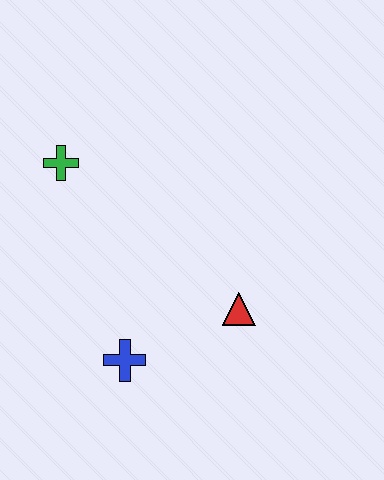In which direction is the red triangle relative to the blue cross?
The red triangle is to the right of the blue cross.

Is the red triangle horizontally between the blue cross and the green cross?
No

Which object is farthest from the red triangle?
The green cross is farthest from the red triangle.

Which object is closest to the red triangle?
The blue cross is closest to the red triangle.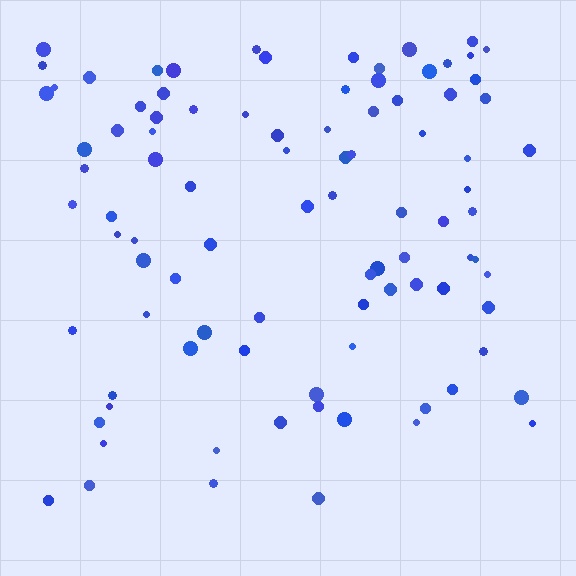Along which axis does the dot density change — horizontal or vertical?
Vertical.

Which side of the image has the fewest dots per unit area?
The bottom.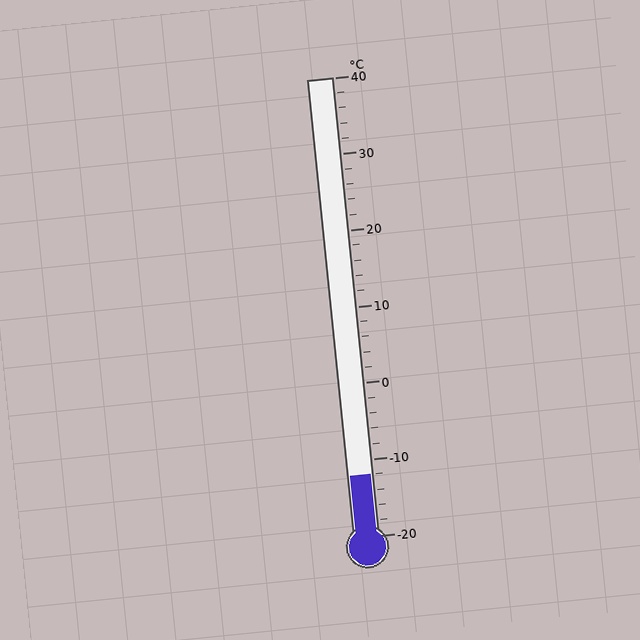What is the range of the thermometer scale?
The thermometer scale ranges from -20°C to 40°C.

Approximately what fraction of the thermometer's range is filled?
The thermometer is filled to approximately 15% of its range.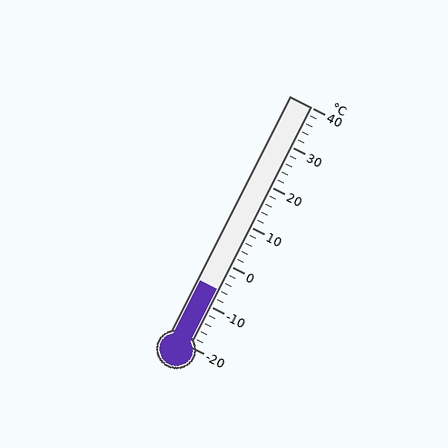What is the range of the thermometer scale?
The thermometer scale ranges from -20°C to 40°C.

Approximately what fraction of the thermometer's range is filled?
The thermometer is filled to approximately 25% of its range.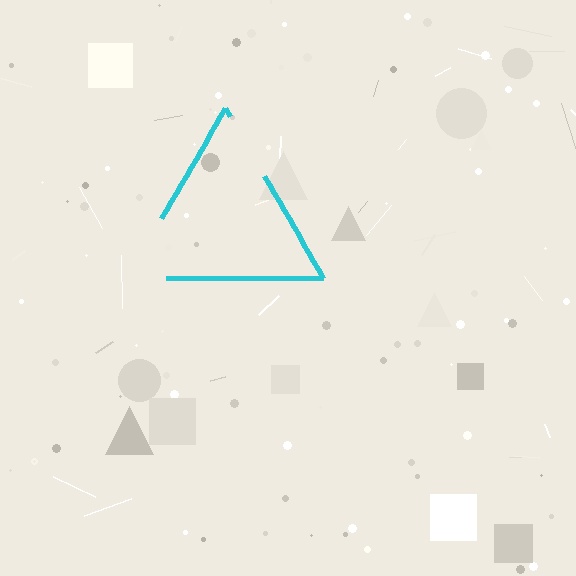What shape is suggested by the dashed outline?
The dashed outline suggests a triangle.